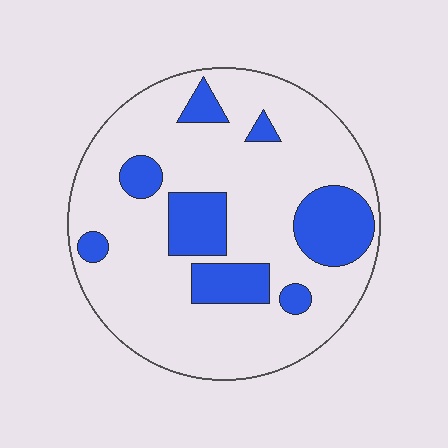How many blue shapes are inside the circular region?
8.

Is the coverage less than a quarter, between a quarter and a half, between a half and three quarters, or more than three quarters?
Less than a quarter.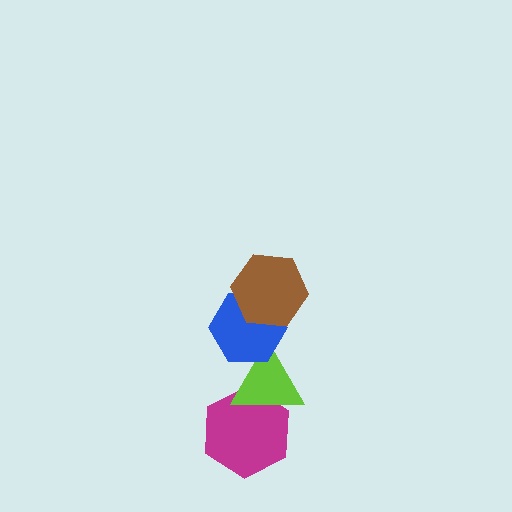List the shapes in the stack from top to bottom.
From top to bottom: the brown hexagon, the blue hexagon, the lime triangle, the magenta hexagon.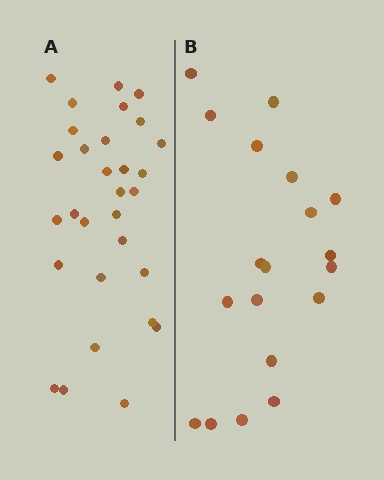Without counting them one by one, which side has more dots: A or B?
Region A (the left region) has more dots.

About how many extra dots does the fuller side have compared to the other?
Region A has roughly 12 or so more dots than region B.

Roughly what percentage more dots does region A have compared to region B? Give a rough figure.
About 60% more.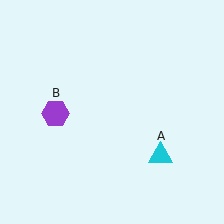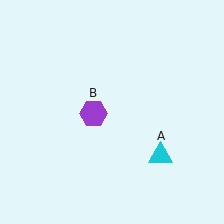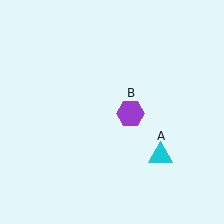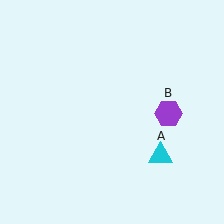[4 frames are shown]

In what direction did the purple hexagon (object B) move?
The purple hexagon (object B) moved right.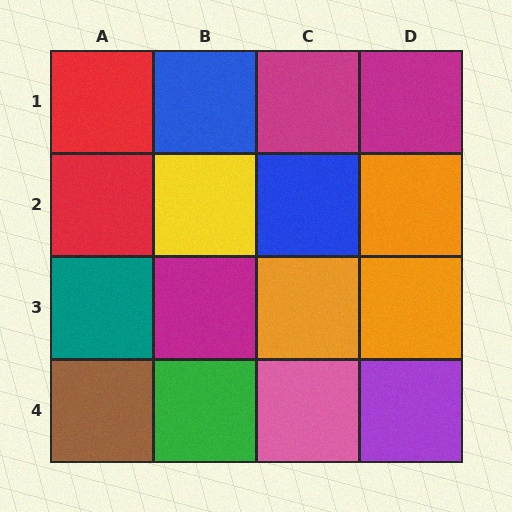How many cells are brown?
1 cell is brown.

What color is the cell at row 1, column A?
Red.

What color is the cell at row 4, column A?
Brown.